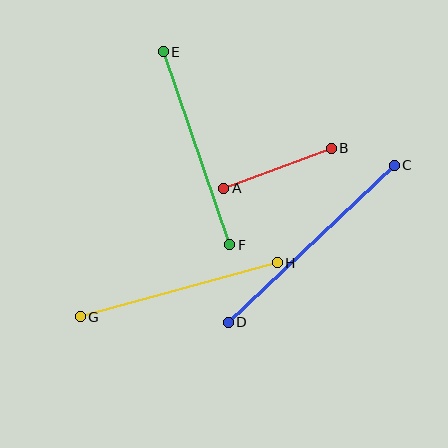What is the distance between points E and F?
The distance is approximately 204 pixels.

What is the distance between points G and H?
The distance is approximately 204 pixels.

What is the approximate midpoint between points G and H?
The midpoint is at approximately (179, 290) pixels.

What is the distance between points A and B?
The distance is approximately 115 pixels.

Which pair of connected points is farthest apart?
Points C and D are farthest apart.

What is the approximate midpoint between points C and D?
The midpoint is at approximately (311, 244) pixels.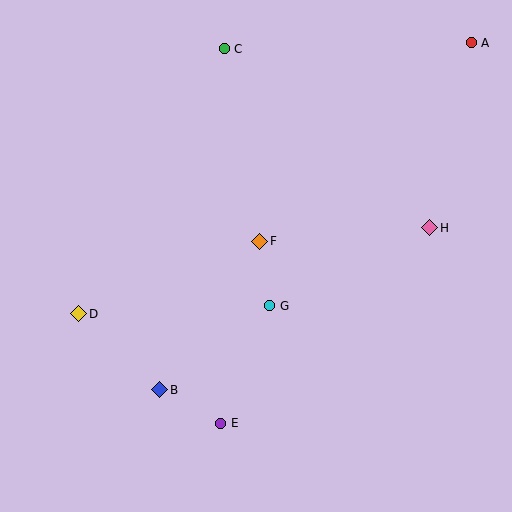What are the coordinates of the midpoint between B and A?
The midpoint between B and A is at (315, 216).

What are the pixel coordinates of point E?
Point E is at (221, 423).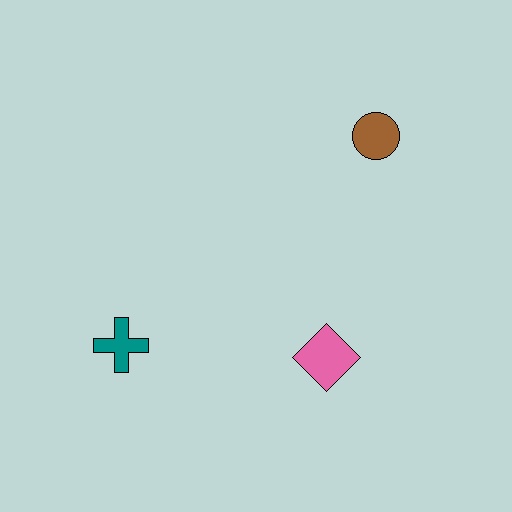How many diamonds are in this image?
There is 1 diamond.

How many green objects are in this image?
There are no green objects.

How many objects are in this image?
There are 3 objects.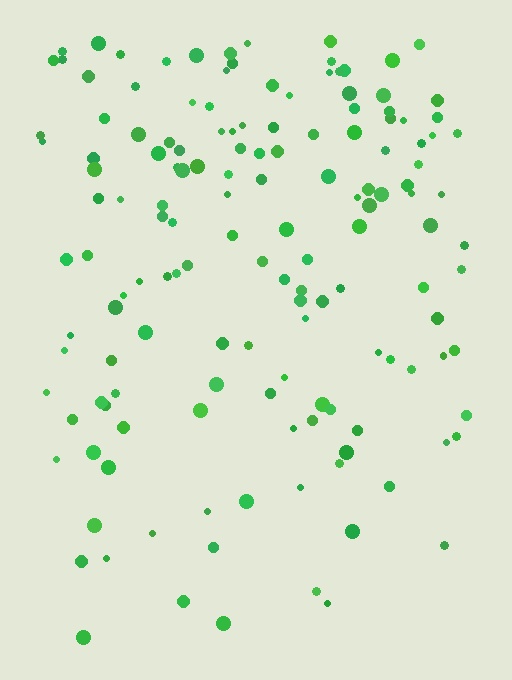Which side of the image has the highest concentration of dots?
The top.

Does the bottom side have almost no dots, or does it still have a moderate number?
Still a moderate number, just noticeably fewer than the top.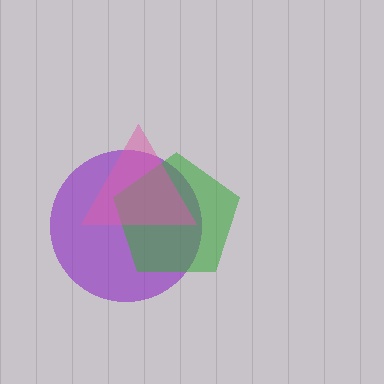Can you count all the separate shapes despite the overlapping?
Yes, there are 3 separate shapes.